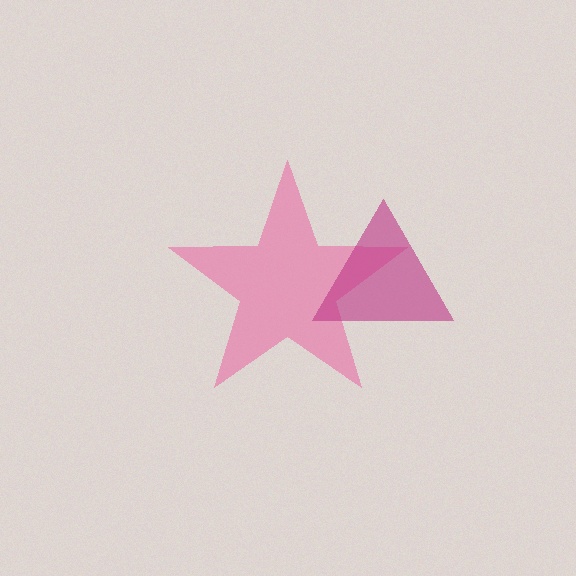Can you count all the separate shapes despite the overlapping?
Yes, there are 2 separate shapes.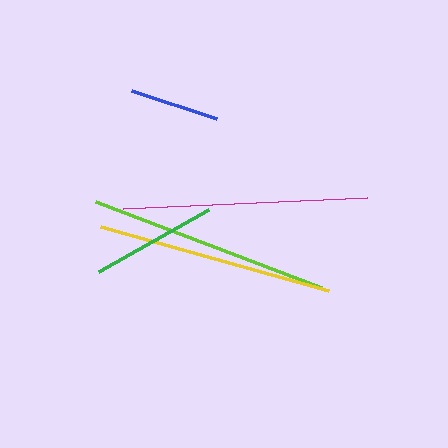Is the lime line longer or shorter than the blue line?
The lime line is longer than the blue line.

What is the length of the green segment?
The green segment is approximately 127 pixels long.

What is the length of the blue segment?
The blue segment is approximately 90 pixels long.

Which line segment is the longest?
The magenta line is the longest at approximately 244 pixels.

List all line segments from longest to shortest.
From longest to shortest: magenta, lime, yellow, green, blue.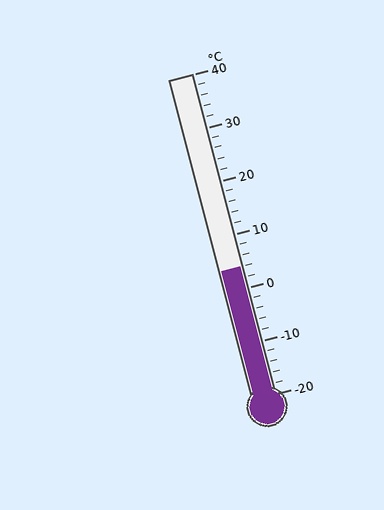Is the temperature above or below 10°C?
The temperature is below 10°C.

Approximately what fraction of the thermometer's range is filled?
The thermometer is filled to approximately 40% of its range.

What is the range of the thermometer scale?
The thermometer scale ranges from -20°C to 40°C.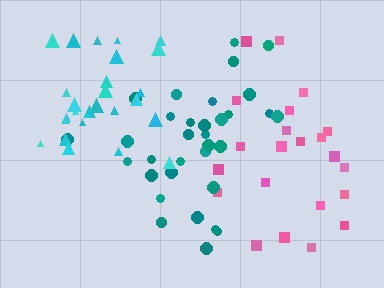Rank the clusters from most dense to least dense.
cyan, teal, pink.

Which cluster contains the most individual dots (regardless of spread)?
Teal (33).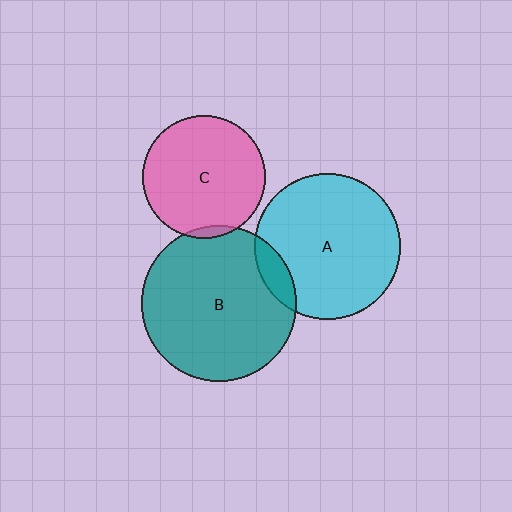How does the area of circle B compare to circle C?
Approximately 1.6 times.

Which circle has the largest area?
Circle B (teal).